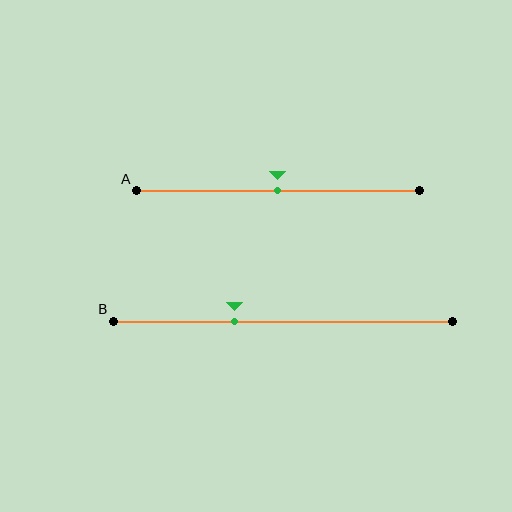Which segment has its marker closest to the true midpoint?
Segment A has its marker closest to the true midpoint.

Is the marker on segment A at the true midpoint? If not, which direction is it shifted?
Yes, the marker on segment A is at the true midpoint.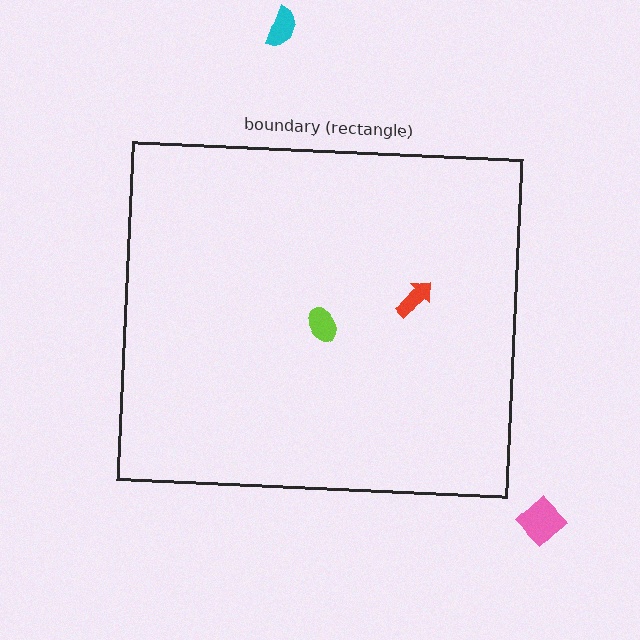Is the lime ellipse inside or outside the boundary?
Inside.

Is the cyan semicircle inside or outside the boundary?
Outside.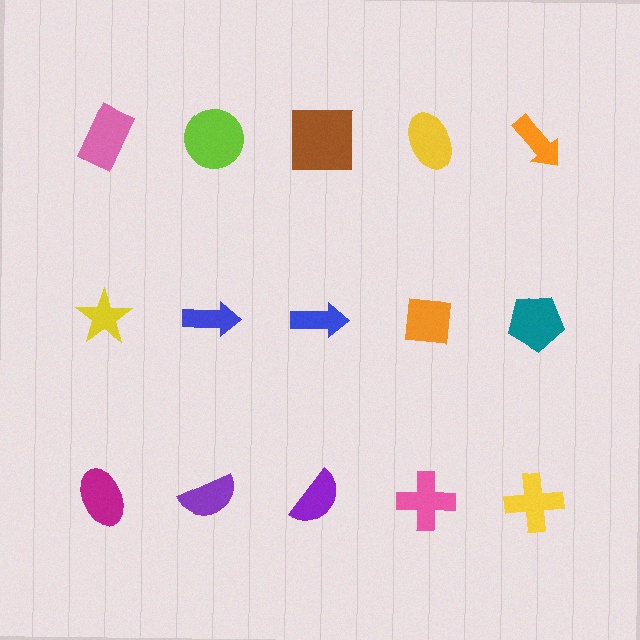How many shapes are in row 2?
5 shapes.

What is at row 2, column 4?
An orange square.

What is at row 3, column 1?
A magenta ellipse.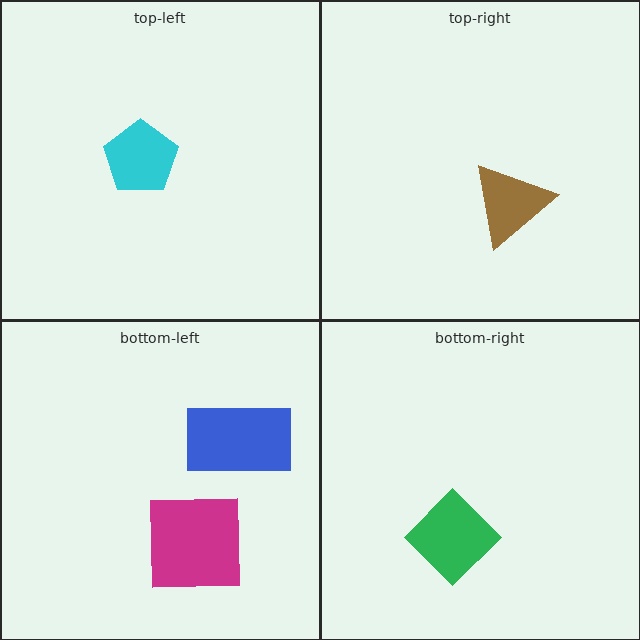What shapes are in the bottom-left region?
The blue rectangle, the magenta square.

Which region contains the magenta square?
The bottom-left region.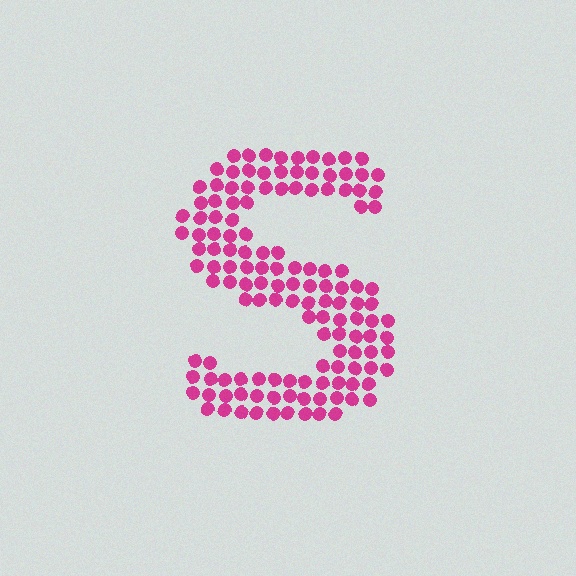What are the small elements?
The small elements are circles.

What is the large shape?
The large shape is the letter S.